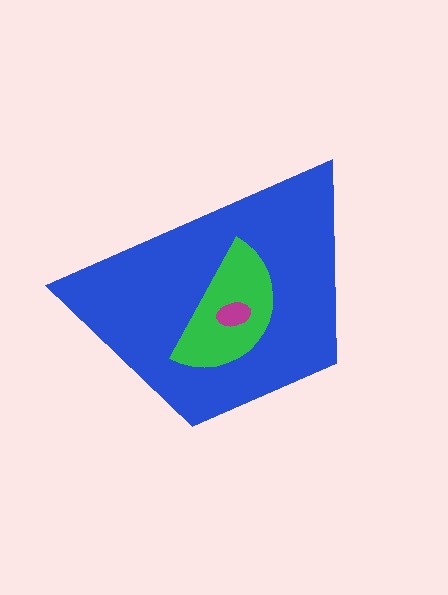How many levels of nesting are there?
3.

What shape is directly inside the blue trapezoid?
The green semicircle.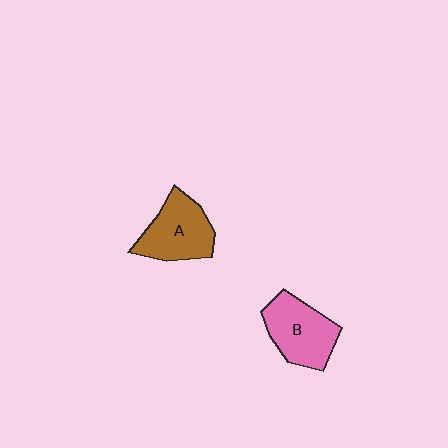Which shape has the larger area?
Shape B (pink).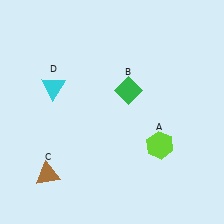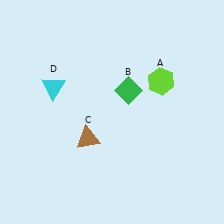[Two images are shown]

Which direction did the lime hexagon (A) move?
The lime hexagon (A) moved up.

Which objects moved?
The objects that moved are: the lime hexagon (A), the brown triangle (C).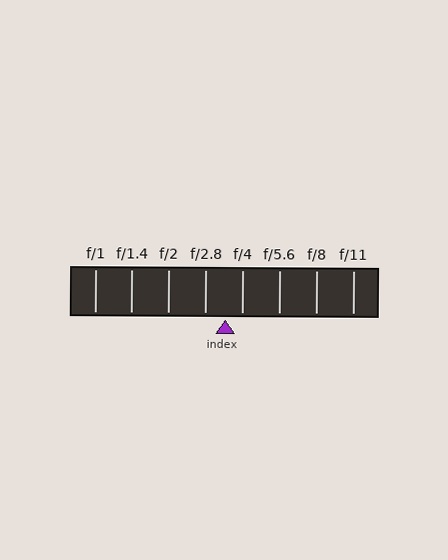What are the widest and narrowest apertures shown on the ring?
The widest aperture shown is f/1 and the narrowest is f/11.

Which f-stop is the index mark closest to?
The index mark is closest to f/4.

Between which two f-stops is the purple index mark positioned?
The index mark is between f/2.8 and f/4.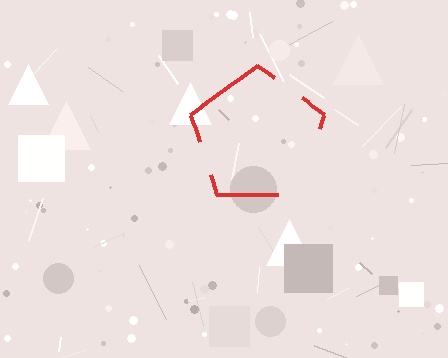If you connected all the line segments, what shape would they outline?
They would outline a pentagon.